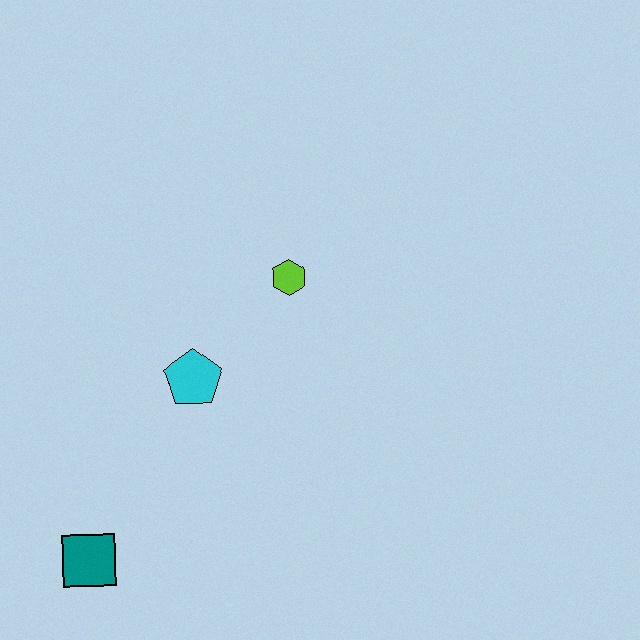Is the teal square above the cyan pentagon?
No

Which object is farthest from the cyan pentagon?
The teal square is farthest from the cyan pentagon.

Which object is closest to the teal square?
The cyan pentagon is closest to the teal square.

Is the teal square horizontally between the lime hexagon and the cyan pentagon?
No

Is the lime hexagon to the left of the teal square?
No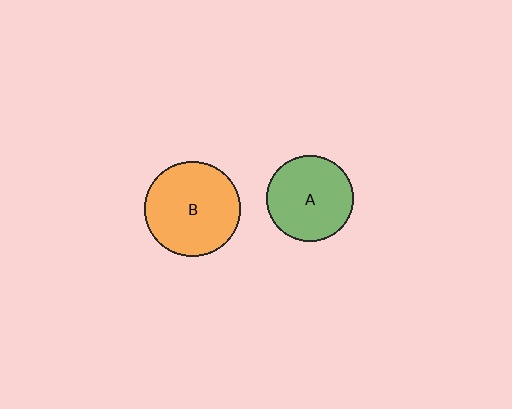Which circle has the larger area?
Circle B (orange).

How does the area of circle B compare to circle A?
Approximately 1.2 times.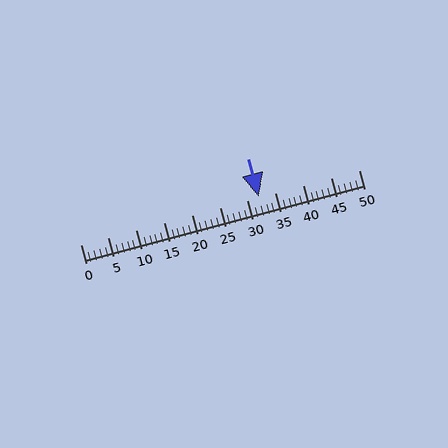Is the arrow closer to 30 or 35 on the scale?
The arrow is closer to 30.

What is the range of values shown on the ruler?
The ruler shows values from 0 to 50.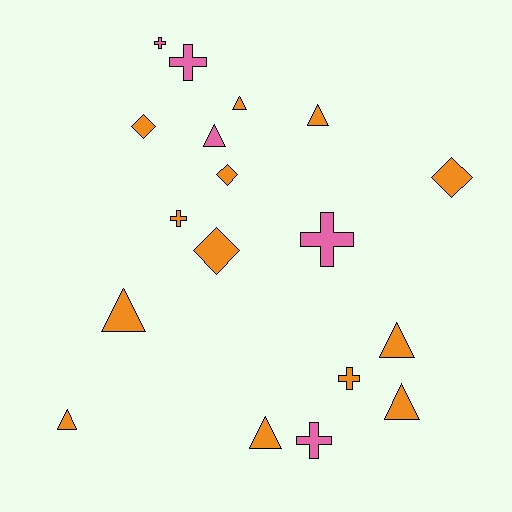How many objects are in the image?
There are 18 objects.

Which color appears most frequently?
Orange, with 13 objects.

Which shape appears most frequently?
Triangle, with 8 objects.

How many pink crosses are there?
There are 4 pink crosses.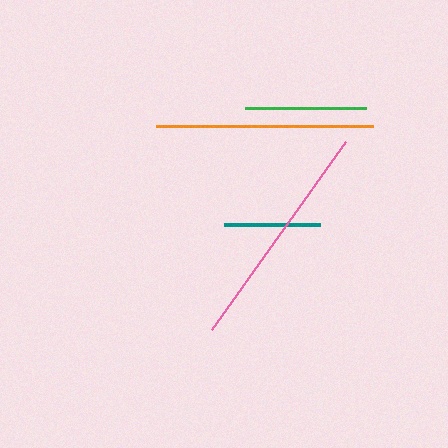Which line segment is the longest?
The pink line is the longest at approximately 231 pixels.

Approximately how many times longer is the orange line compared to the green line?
The orange line is approximately 1.8 times the length of the green line.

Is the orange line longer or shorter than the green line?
The orange line is longer than the green line.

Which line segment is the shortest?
The teal line is the shortest at approximately 95 pixels.